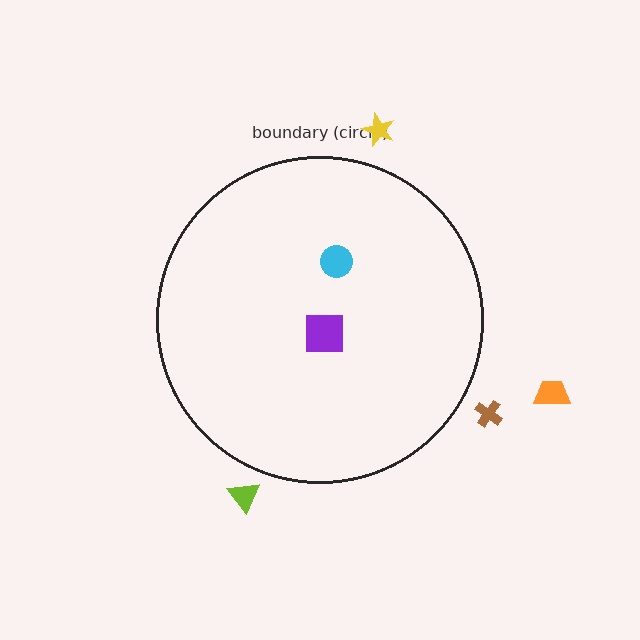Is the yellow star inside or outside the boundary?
Outside.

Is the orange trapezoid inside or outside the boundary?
Outside.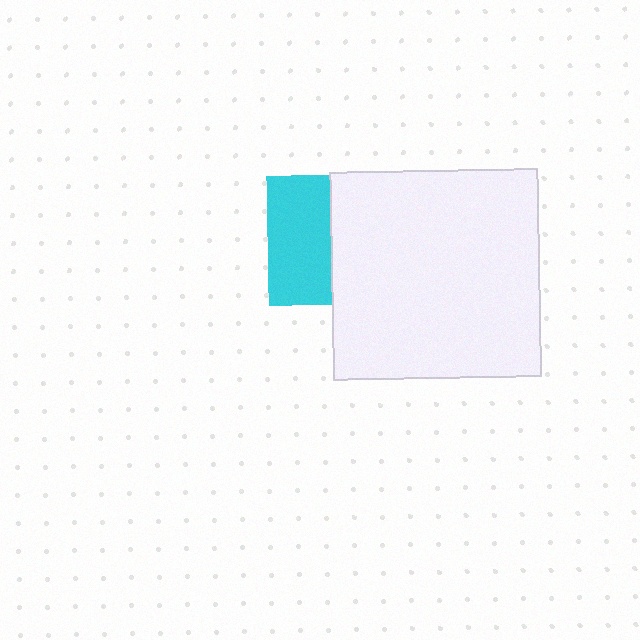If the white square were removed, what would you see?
You would see the complete cyan square.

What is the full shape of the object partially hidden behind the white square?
The partially hidden object is a cyan square.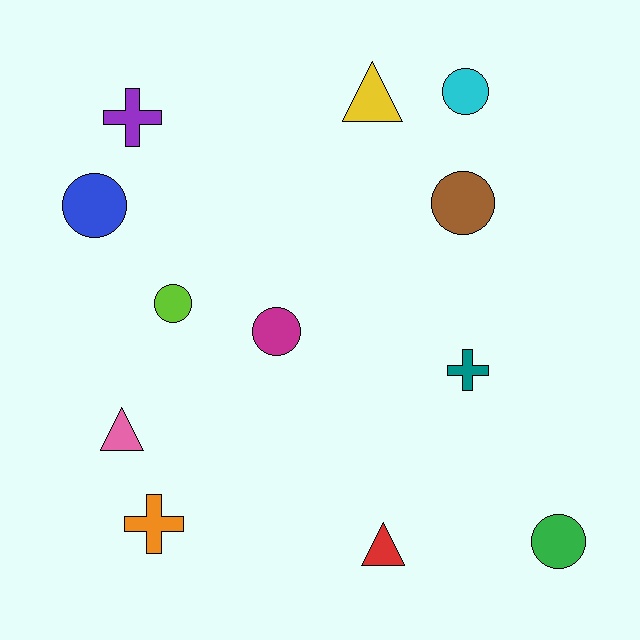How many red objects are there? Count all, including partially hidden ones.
There is 1 red object.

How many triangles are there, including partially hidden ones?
There are 3 triangles.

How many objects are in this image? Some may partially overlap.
There are 12 objects.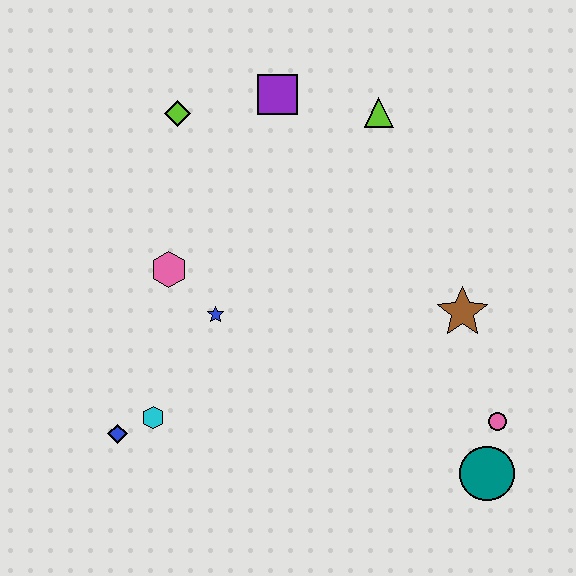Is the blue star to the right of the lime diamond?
Yes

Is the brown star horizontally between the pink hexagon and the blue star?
No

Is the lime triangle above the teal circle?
Yes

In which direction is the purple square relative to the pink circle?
The purple square is above the pink circle.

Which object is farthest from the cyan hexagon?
The lime triangle is farthest from the cyan hexagon.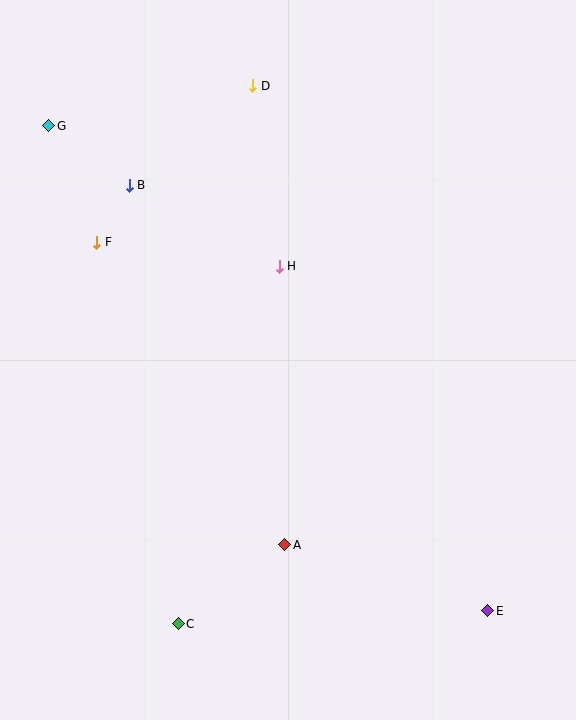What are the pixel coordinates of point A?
Point A is at (285, 545).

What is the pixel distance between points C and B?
The distance between C and B is 441 pixels.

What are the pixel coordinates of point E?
Point E is at (488, 611).